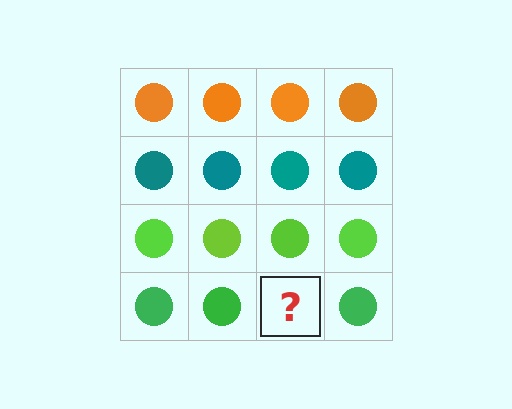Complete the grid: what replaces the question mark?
The question mark should be replaced with a green circle.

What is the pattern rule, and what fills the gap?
The rule is that each row has a consistent color. The gap should be filled with a green circle.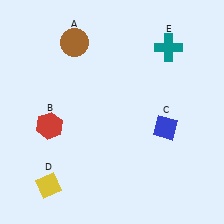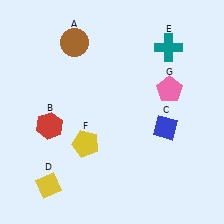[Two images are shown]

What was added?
A yellow pentagon (F), a pink pentagon (G) were added in Image 2.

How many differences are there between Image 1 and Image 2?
There are 2 differences between the two images.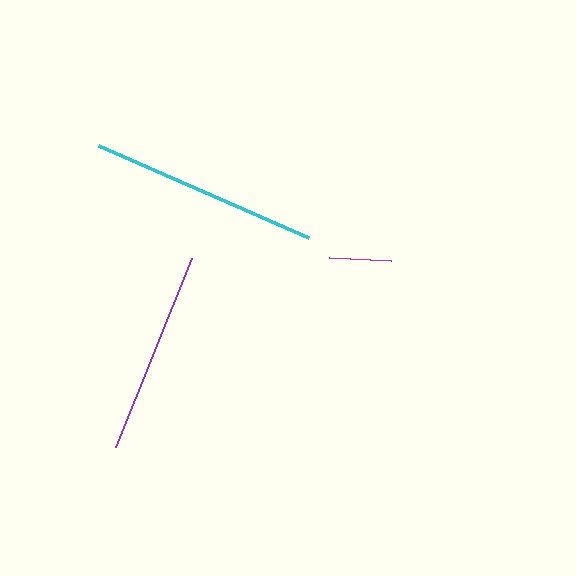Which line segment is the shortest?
The magenta line is the shortest at approximately 62 pixels.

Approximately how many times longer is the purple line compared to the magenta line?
The purple line is approximately 3.3 times the length of the magenta line.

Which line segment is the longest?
The cyan line is the longest at approximately 230 pixels.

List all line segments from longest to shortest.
From longest to shortest: cyan, purple, magenta.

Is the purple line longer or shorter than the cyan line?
The cyan line is longer than the purple line.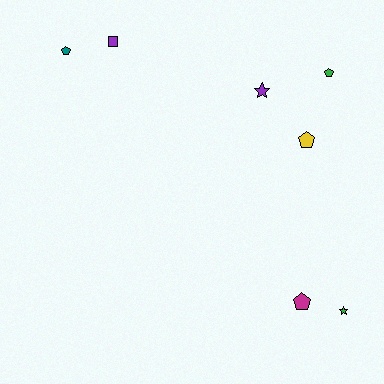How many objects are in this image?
There are 7 objects.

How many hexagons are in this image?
There are no hexagons.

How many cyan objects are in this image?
There are no cyan objects.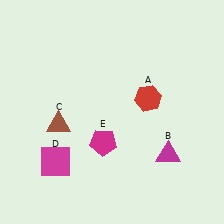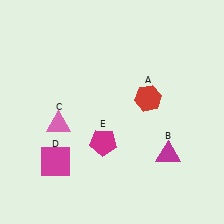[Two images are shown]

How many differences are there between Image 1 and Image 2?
There is 1 difference between the two images.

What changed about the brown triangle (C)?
In Image 1, C is brown. In Image 2, it changed to pink.